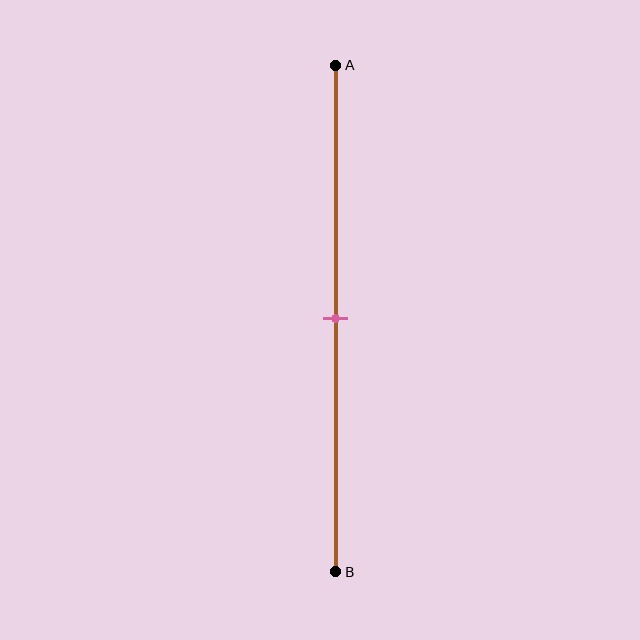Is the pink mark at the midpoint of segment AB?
Yes, the mark is approximately at the midpoint.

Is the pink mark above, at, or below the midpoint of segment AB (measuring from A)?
The pink mark is approximately at the midpoint of segment AB.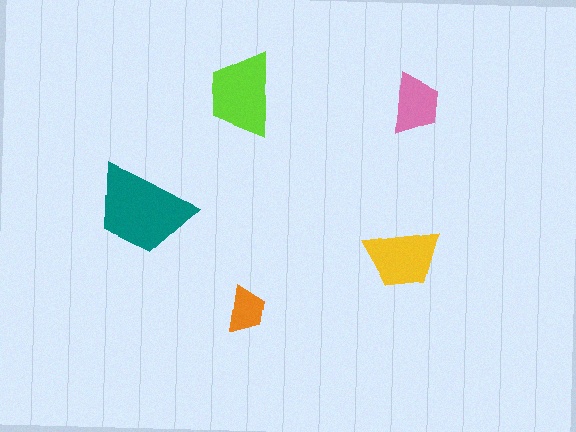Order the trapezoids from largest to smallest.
the teal one, the lime one, the yellow one, the pink one, the orange one.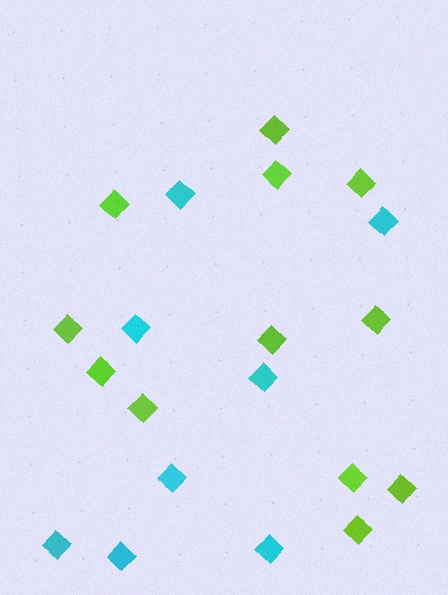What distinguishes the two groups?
There are 2 groups: one group of cyan diamonds (8) and one group of lime diamonds (12).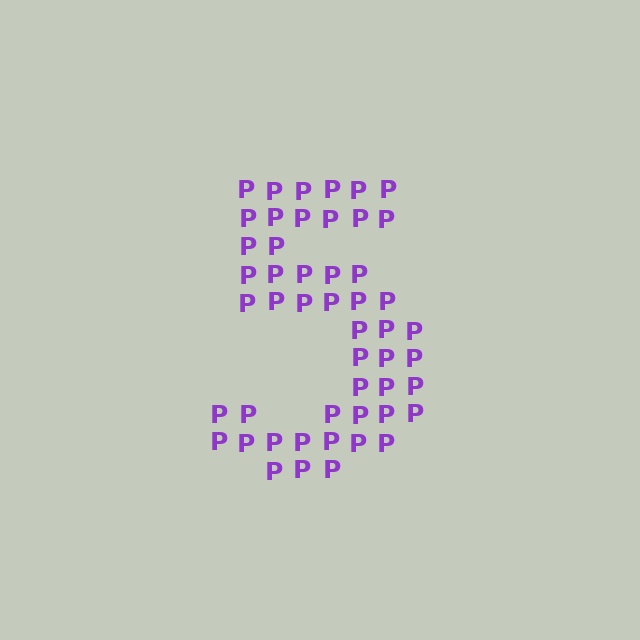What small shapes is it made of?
It is made of small letter P's.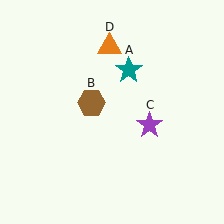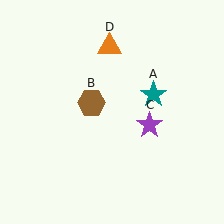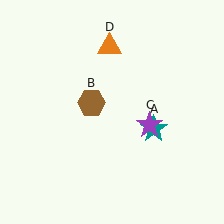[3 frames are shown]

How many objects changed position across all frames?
1 object changed position: teal star (object A).